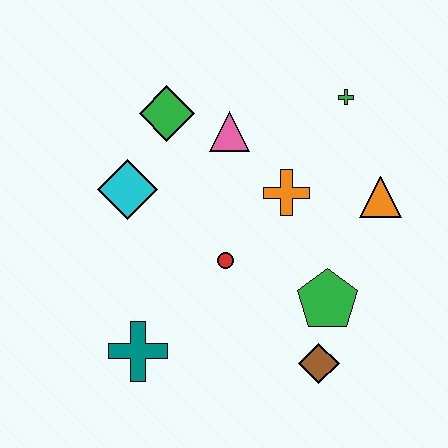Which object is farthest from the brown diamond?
The green diamond is farthest from the brown diamond.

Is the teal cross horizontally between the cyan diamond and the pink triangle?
Yes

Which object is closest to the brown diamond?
The green pentagon is closest to the brown diamond.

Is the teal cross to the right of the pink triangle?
No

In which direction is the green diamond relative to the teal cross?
The green diamond is above the teal cross.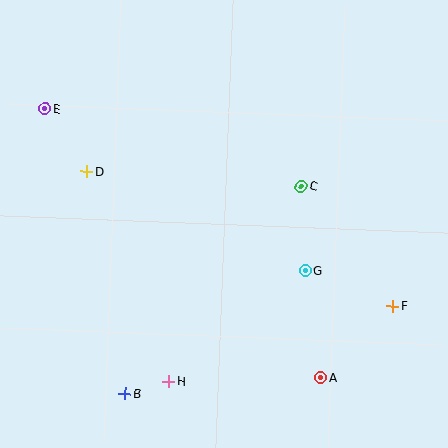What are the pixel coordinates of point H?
Point H is at (169, 381).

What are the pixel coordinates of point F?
Point F is at (393, 306).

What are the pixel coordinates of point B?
Point B is at (125, 394).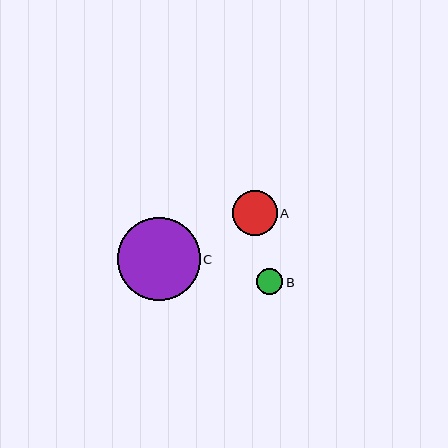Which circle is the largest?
Circle C is the largest with a size of approximately 83 pixels.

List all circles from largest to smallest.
From largest to smallest: C, A, B.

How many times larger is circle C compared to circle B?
Circle C is approximately 3.2 times the size of circle B.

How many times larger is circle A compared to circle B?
Circle A is approximately 1.7 times the size of circle B.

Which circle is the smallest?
Circle B is the smallest with a size of approximately 26 pixels.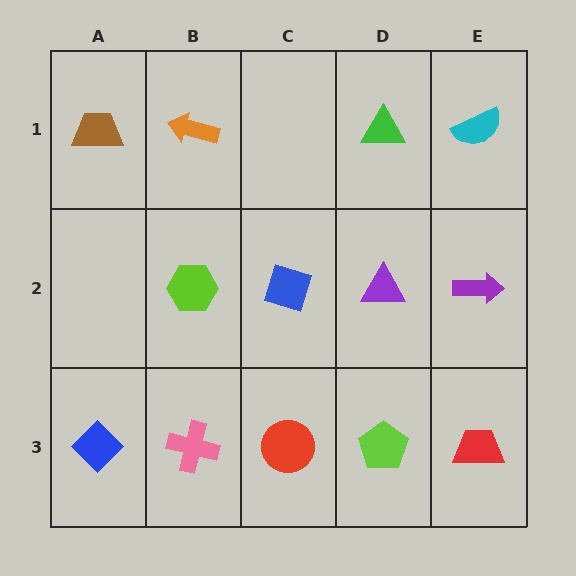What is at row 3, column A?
A blue diamond.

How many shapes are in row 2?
4 shapes.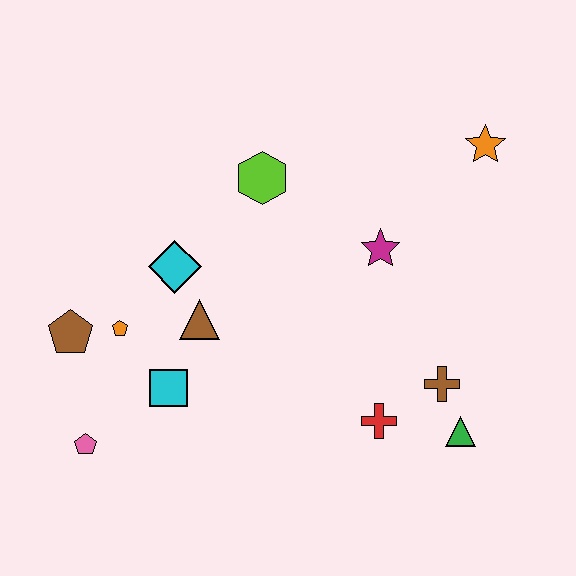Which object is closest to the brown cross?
The green triangle is closest to the brown cross.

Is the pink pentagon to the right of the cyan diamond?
No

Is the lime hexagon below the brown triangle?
No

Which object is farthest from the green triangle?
The brown pentagon is farthest from the green triangle.